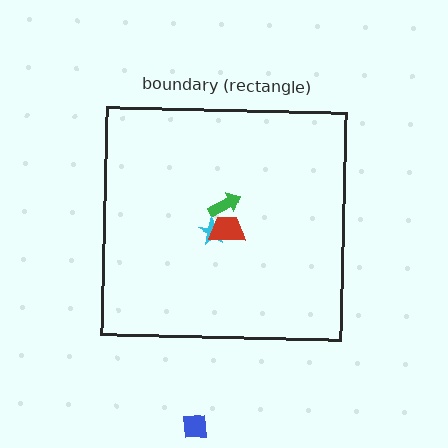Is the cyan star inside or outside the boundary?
Inside.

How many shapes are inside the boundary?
3 inside, 1 outside.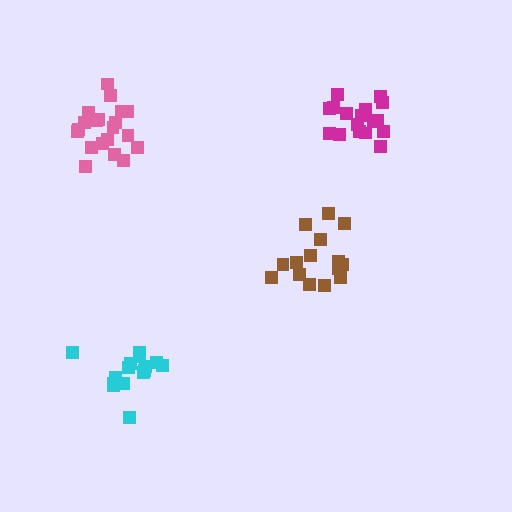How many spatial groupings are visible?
There are 4 spatial groupings.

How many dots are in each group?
Group 1: 15 dots, Group 2: 16 dots, Group 3: 20 dots, Group 4: 17 dots (68 total).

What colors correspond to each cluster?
The clusters are colored: brown, cyan, pink, magenta.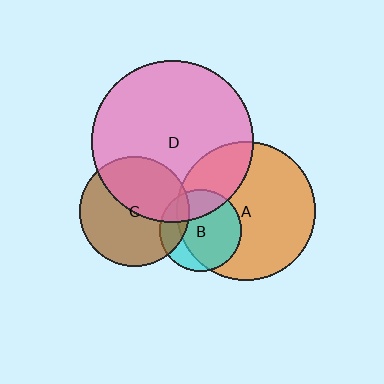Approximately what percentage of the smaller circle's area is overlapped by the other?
Approximately 25%.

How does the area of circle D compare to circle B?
Approximately 3.9 times.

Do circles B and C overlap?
Yes.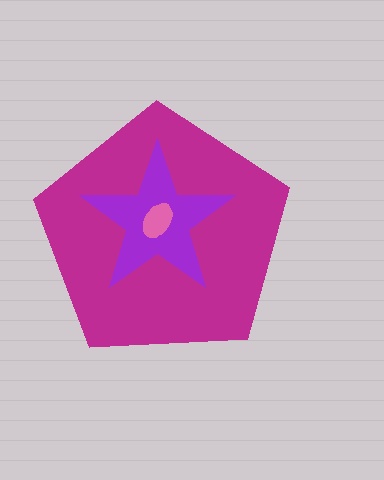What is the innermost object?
The pink ellipse.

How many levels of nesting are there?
3.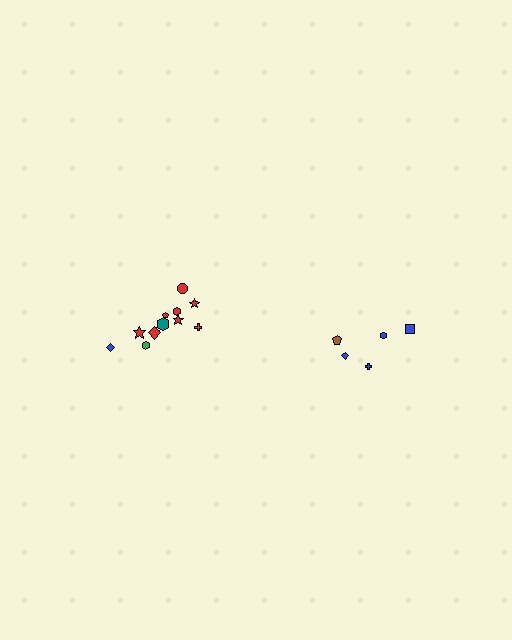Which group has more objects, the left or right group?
The left group.